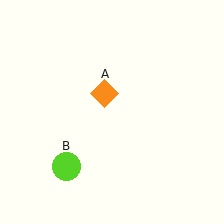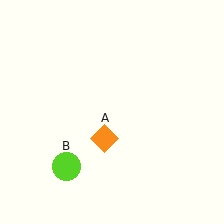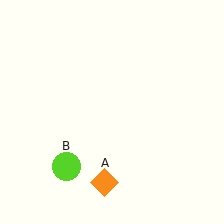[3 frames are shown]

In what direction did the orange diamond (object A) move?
The orange diamond (object A) moved down.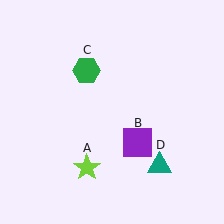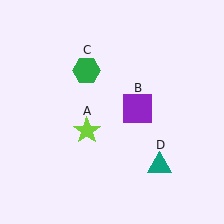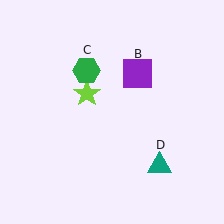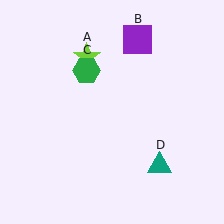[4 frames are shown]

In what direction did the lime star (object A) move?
The lime star (object A) moved up.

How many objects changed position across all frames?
2 objects changed position: lime star (object A), purple square (object B).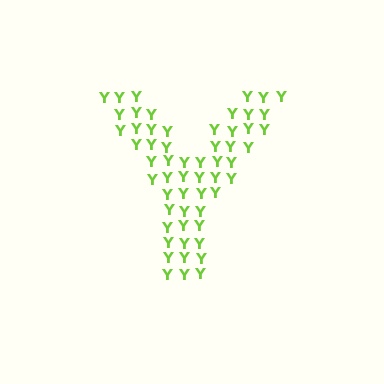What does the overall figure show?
The overall figure shows the letter Y.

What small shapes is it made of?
It is made of small letter Y's.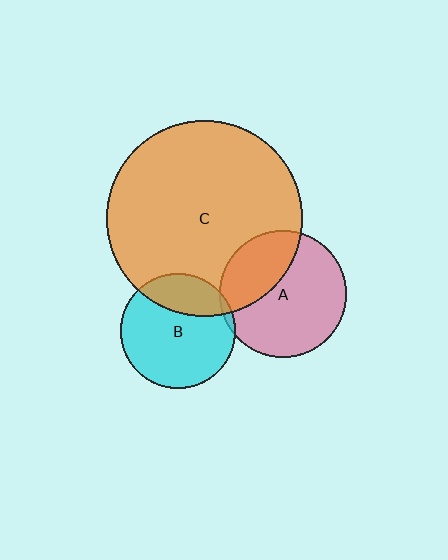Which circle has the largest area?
Circle C (orange).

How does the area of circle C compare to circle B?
Approximately 2.9 times.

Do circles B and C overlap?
Yes.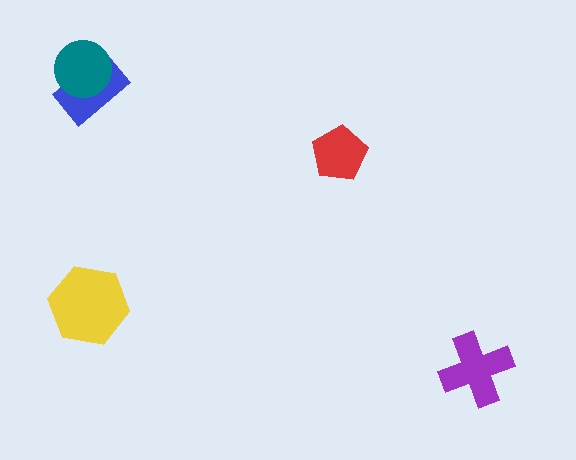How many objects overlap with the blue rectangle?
1 object overlaps with the blue rectangle.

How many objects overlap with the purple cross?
0 objects overlap with the purple cross.